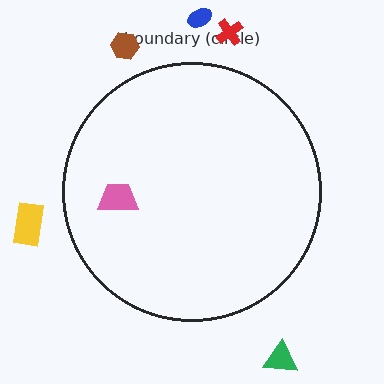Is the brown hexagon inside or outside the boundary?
Outside.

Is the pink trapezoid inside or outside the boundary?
Inside.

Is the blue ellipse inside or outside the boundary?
Outside.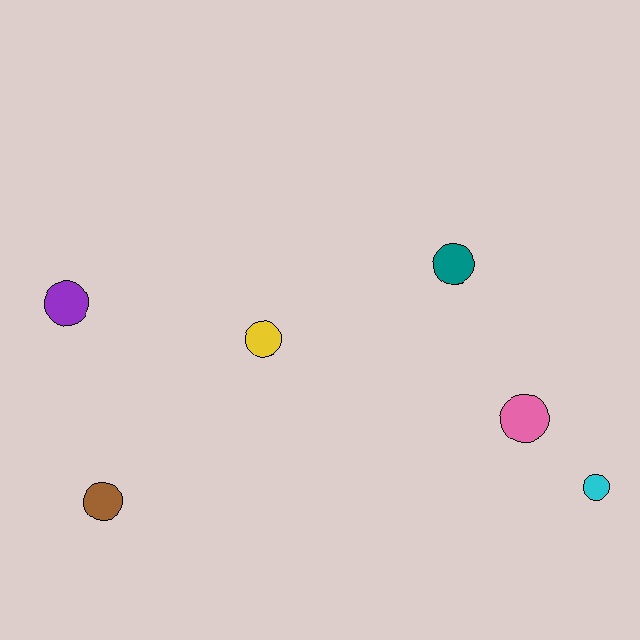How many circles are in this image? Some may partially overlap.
There are 6 circles.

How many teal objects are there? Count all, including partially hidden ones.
There is 1 teal object.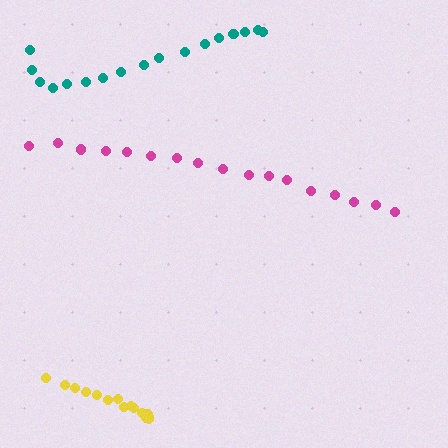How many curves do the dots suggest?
There are 3 distinct paths.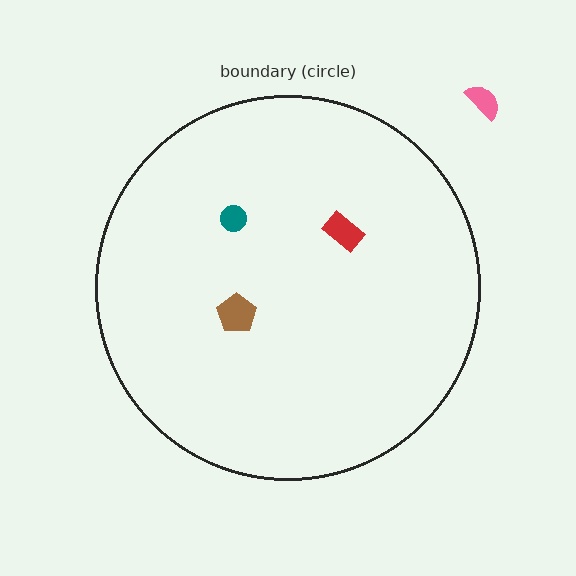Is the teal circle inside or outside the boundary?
Inside.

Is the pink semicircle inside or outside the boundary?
Outside.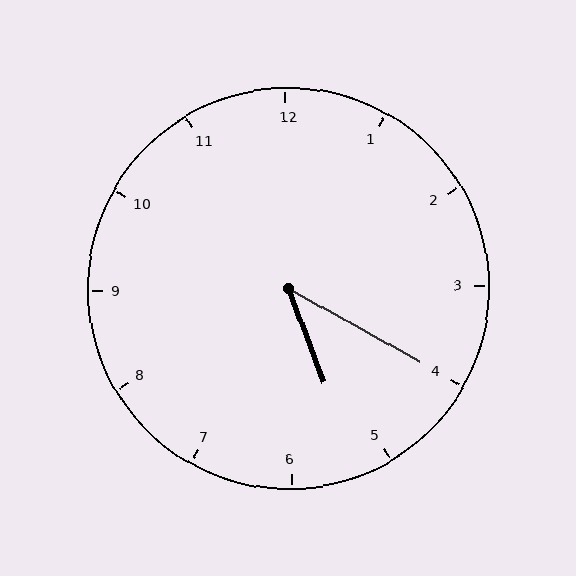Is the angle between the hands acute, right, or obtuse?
It is acute.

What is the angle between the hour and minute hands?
Approximately 40 degrees.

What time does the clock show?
5:20.